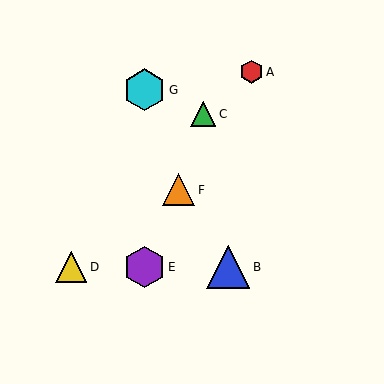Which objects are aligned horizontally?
Objects B, D, E are aligned horizontally.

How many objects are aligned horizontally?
3 objects (B, D, E) are aligned horizontally.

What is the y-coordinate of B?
Object B is at y≈267.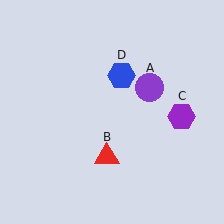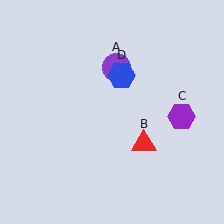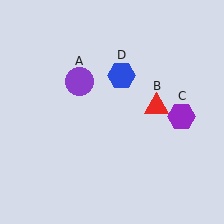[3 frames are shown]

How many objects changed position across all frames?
2 objects changed position: purple circle (object A), red triangle (object B).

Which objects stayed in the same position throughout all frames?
Purple hexagon (object C) and blue hexagon (object D) remained stationary.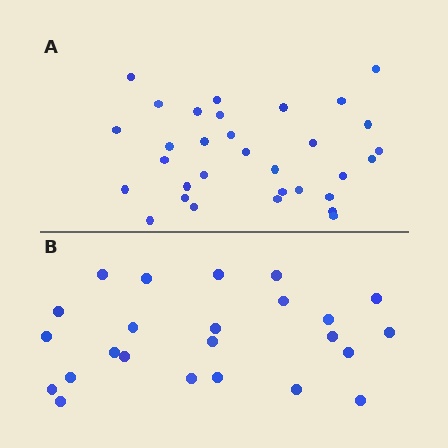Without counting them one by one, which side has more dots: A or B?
Region A (the top region) has more dots.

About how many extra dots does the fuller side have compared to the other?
Region A has roughly 8 or so more dots than region B.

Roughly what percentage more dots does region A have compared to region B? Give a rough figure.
About 35% more.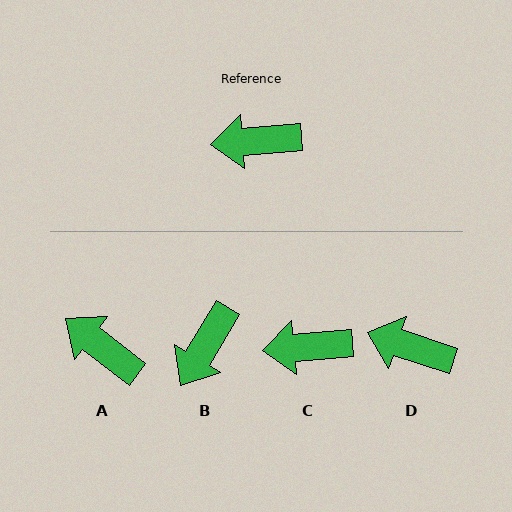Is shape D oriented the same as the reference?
No, it is off by about 23 degrees.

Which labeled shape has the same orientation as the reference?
C.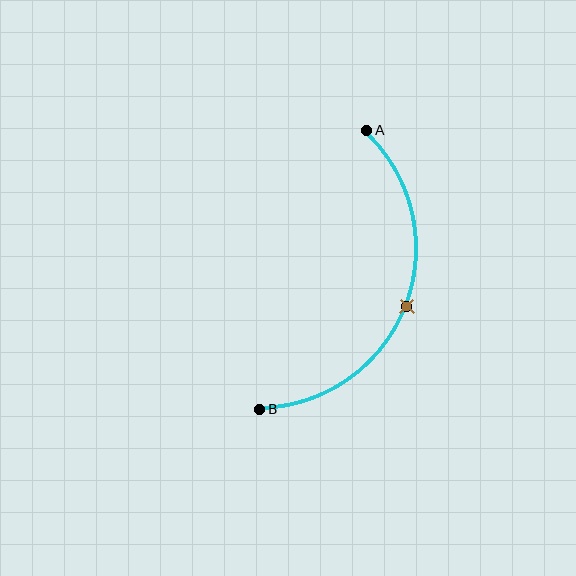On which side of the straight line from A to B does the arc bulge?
The arc bulges to the right of the straight line connecting A and B.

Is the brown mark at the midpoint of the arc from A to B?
Yes. The brown mark lies on the arc at equal arc-length from both A and B — it is the arc midpoint.